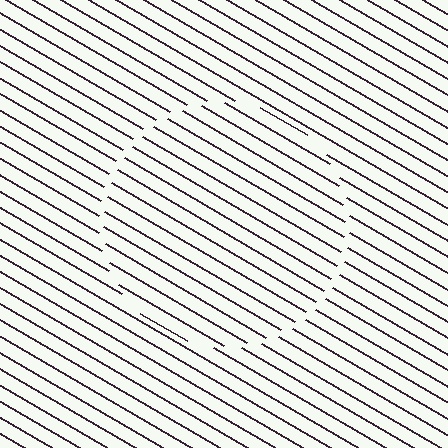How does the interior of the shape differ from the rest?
The interior of the shape contains the same grating, shifted by half a period — the contour is defined by the phase discontinuity where line-ends from the inner and outer gratings abut.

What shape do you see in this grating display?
An illusory circle. The interior of the shape contains the same grating, shifted by half a period — the contour is defined by the phase discontinuity where line-ends from the inner and outer gratings abut.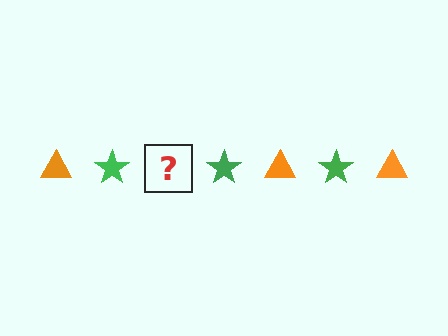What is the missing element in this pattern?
The missing element is an orange triangle.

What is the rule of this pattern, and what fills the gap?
The rule is that the pattern alternates between orange triangle and green star. The gap should be filled with an orange triangle.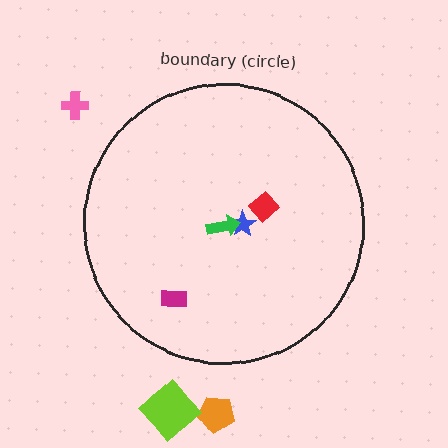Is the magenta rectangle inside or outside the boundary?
Inside.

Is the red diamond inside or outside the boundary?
Inside.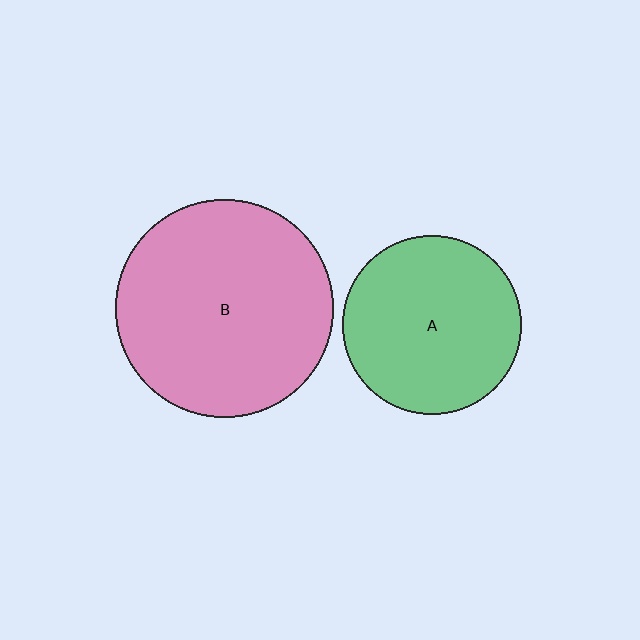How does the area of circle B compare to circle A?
Approximately 1.5 times.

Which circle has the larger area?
Circle B (pink).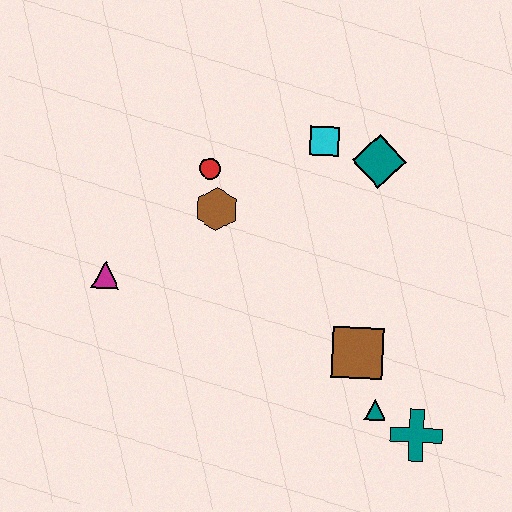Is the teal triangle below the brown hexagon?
Yes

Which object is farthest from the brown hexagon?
The teal cross is farthest from the brown hexagon.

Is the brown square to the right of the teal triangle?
No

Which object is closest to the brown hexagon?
The red circle is closest to the brown hexagon.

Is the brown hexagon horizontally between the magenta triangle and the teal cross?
Yes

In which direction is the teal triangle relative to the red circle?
The teal triangle is below the red circle.